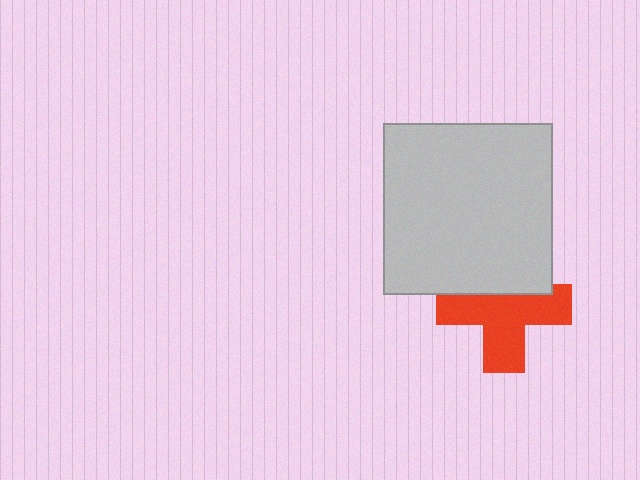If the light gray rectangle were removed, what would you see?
You would see the complete red cross.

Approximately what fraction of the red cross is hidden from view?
Roughly 35% of the red cross is hidden behind the light gray rectangle.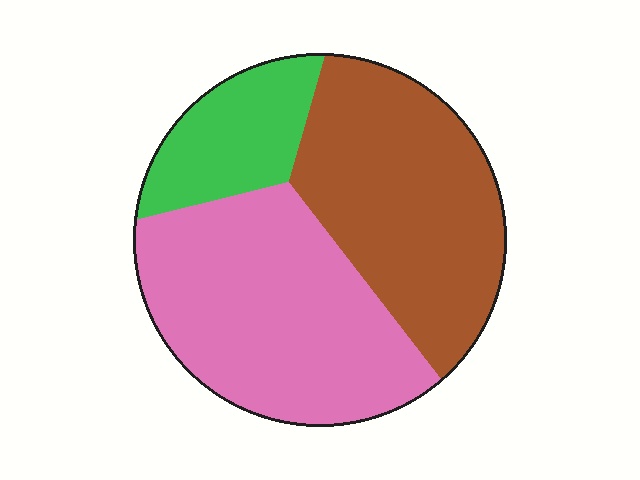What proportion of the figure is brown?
Brown covers about 40% of the figure.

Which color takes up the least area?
Green, at roughly 15%.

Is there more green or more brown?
Brown.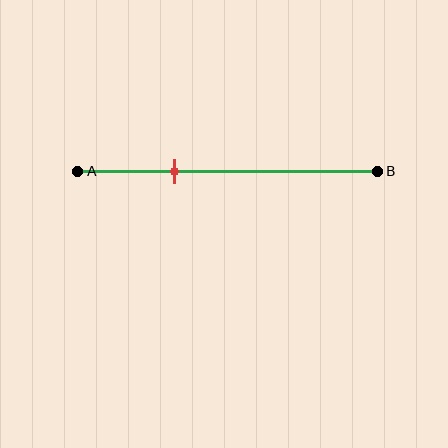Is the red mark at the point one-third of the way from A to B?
Yes, the mark is approximately at the one-third point.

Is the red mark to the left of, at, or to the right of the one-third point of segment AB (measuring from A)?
The red mark is approximately at the one-third point of segment AB.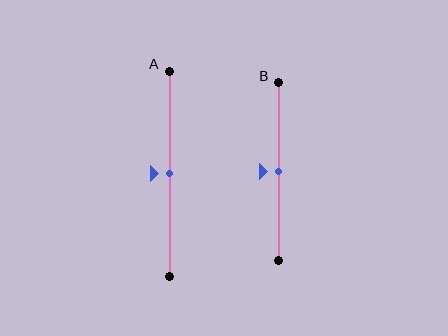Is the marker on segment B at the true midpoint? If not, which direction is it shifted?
Yes, the marker on segment B is at the true midpoint.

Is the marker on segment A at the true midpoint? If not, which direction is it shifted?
Yes, the marker on segment A is at the true midpoint.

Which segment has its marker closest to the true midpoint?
Segment A has its marker closest to the true midpoint.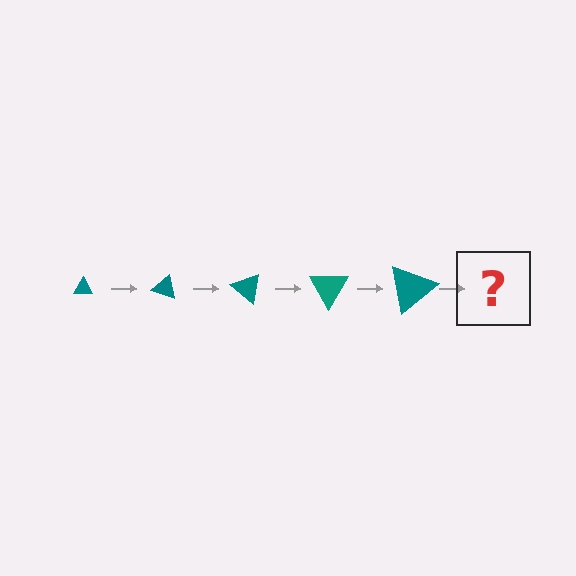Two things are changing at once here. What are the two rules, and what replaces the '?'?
The two rules are that the triangle grows larger each step and it rotates 20 degrees each step. The '?' should be a triangle, larger than the previous one and rotated 100 degrees from the start.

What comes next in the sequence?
The next element should be a triangle, larger than the previous one and rotated 100 degrees from the start.